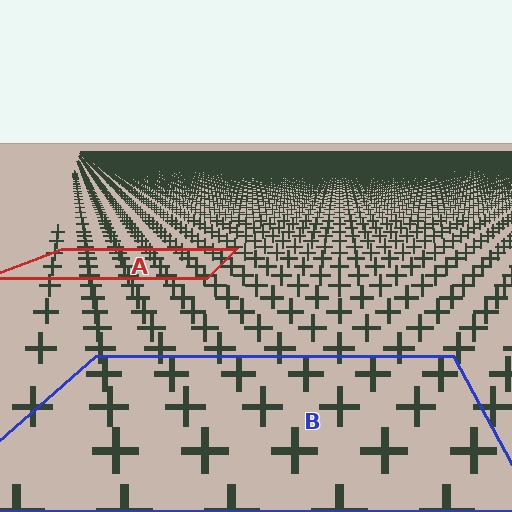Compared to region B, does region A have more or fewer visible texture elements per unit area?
Region A has more texture elements per unit area — they are packed more densely because it is farther away.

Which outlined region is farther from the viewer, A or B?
Region A is farther from the viewer — the texture elements inside it appear smaller and more densely packed.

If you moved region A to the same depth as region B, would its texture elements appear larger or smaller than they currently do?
They would appear larger. At a closer depth, the same texture elements are projected at a bigger on-screen size.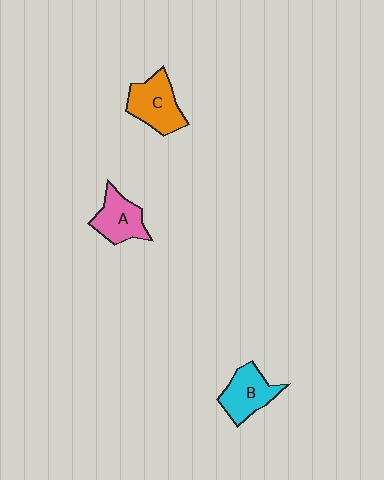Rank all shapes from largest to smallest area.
From largest to smallest: C (orange), B (cyan), A (pink).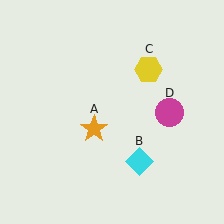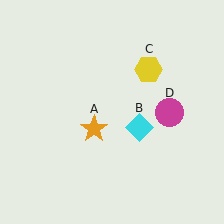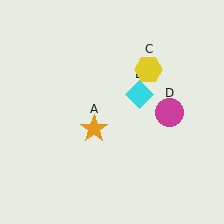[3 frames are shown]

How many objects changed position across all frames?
1 object changed position: cyan diamond (object B).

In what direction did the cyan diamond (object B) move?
The cyan diamond (object B) moved up.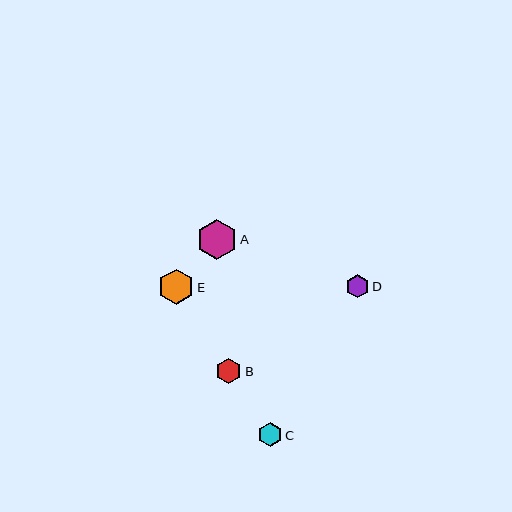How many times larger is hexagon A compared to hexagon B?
Hexagon A is approximately 1.5 times the size of hexagon B.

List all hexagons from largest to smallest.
From largest to smallest: A, E, B, C, D.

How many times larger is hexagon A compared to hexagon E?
Hexagon A is approximately 1.1 times the size of hexagon E.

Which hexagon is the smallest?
Hexagon D is the smallest with a size of approximately 23 pixels.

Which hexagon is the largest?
Hexagon A is the largest with a size of approximately 40 pixels.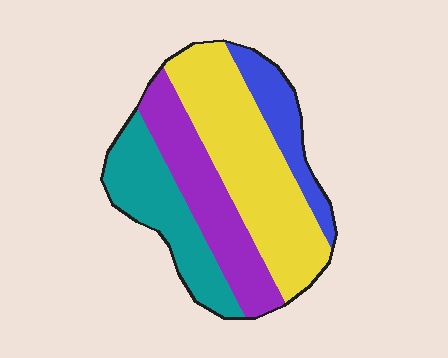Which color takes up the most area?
Yellow, at roughly 40%.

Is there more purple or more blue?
Purple.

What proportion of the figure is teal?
Teal covers around 25% of the figure.